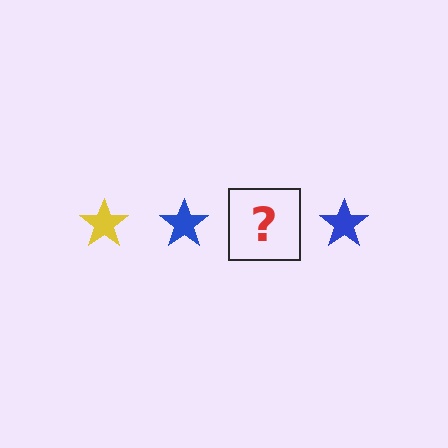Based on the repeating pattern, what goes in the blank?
The blank should be a yellow star.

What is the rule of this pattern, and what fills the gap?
The rule is that the pattern cycles through yellow, blue stars. The gap should be filled with a yellow star.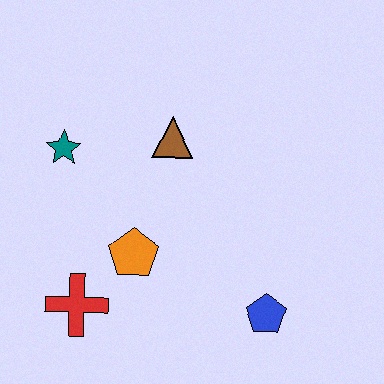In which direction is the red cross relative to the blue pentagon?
The red cross is to the left of the blue pentagon.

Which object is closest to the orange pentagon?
The red cross is closest to the orange pentagon.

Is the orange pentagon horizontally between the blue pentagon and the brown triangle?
No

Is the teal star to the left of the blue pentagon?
Yes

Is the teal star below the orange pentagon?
No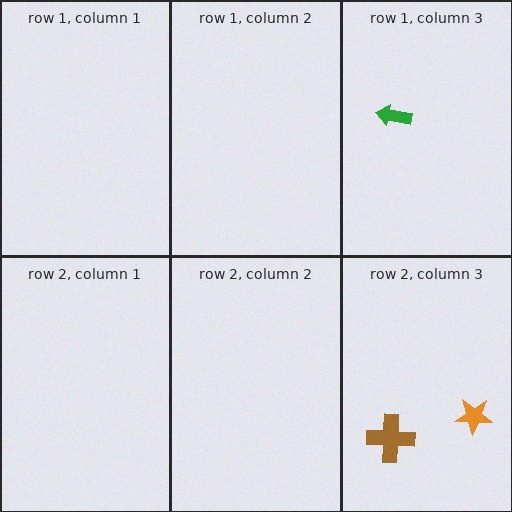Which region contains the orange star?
The row 2, column 3 region.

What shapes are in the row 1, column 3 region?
The green arrow.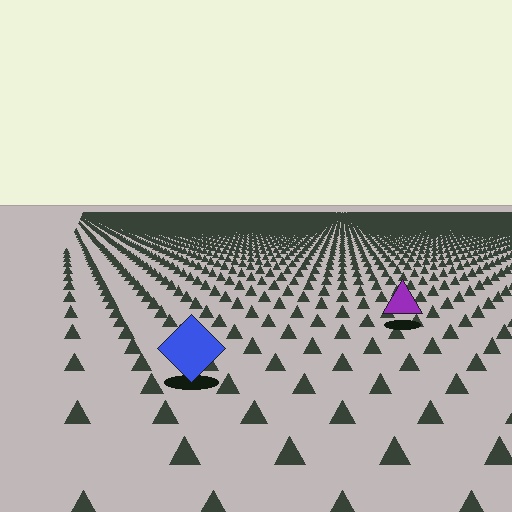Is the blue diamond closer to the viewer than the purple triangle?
Yes. The blue diamond is closer — you can tell from the texture gradient: the ground texture is coarser near it.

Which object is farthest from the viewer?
The purple triangle is farthest from the viewer. It appears smaller and the ground texture around it is denser.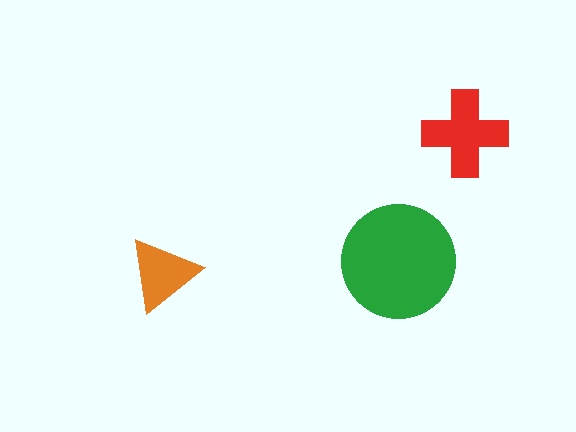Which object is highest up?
The red cross is topmost.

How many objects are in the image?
There are 3 objects in the image.